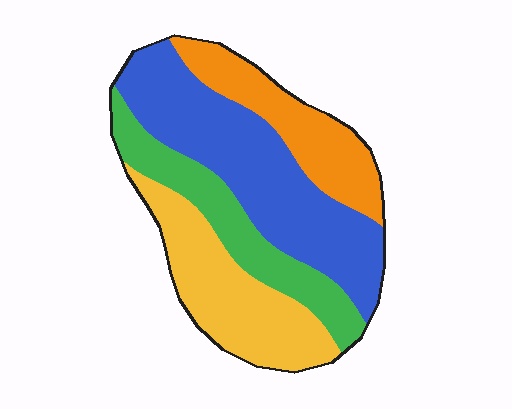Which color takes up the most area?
Blue, at roughly 40%.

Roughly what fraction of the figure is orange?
Orange covers 18% of the figure.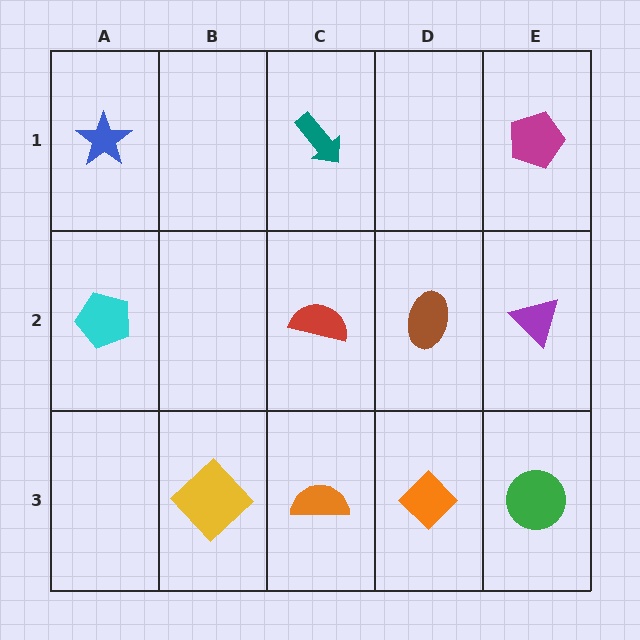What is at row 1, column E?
A magenta pentagon.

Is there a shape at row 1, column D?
No, that cell is empty.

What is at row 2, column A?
A cyan pentagon.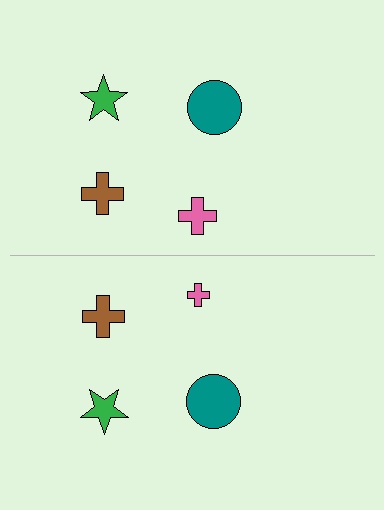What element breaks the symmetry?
The pink cross on the bottom side has a different size than its mirror counterpart.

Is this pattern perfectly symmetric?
No, the pattern is not perfectly symmetric. The pink cross on the bottom side has a different size than its mirror counterpart.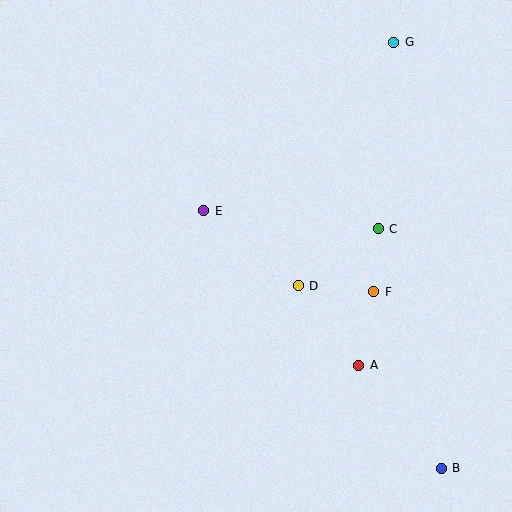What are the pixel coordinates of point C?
Point C is at (378, 229).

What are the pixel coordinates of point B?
Point B is at (441, 468).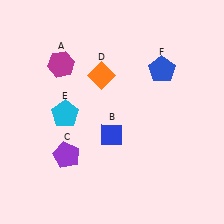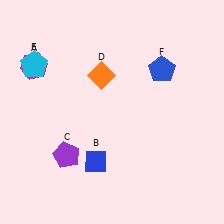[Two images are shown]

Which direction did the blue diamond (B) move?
The blue diamond (B) moved down.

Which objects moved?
The objects that moved are: the magenta hexagon (A), the blue diamond (B), the cyan pentagon (E).